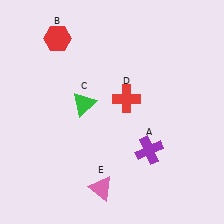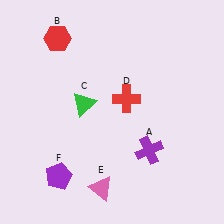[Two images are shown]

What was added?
A purple pentagon (F) was added in Image 2.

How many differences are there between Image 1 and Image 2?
There is 1 difference between the two images.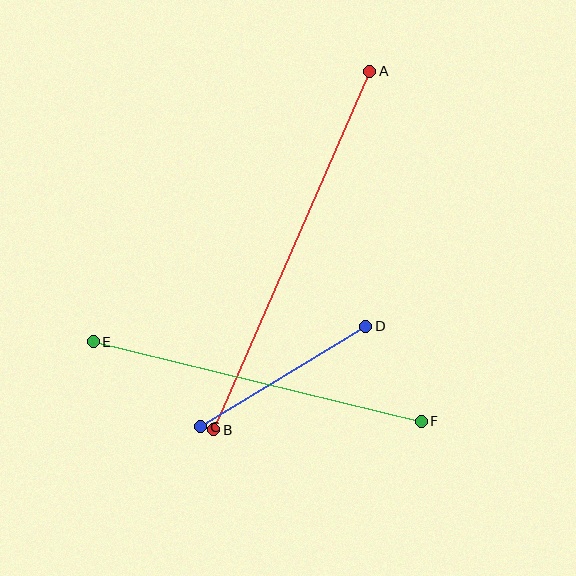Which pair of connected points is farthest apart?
Points A and B are farthest apart.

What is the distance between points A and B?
The distance is approximately 391 pixels.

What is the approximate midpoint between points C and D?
The midpoint is at approximately (283, 376) pixels.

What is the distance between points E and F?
The distance is approximately 337 pixels.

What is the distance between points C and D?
The distance is approximately 193 pixels.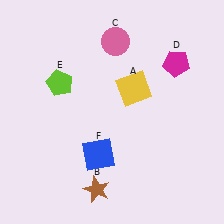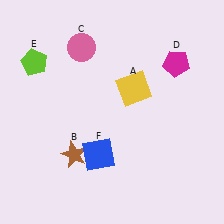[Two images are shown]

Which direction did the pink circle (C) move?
The pink circle (C) moved left.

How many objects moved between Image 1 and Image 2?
3 objects moved between the two images.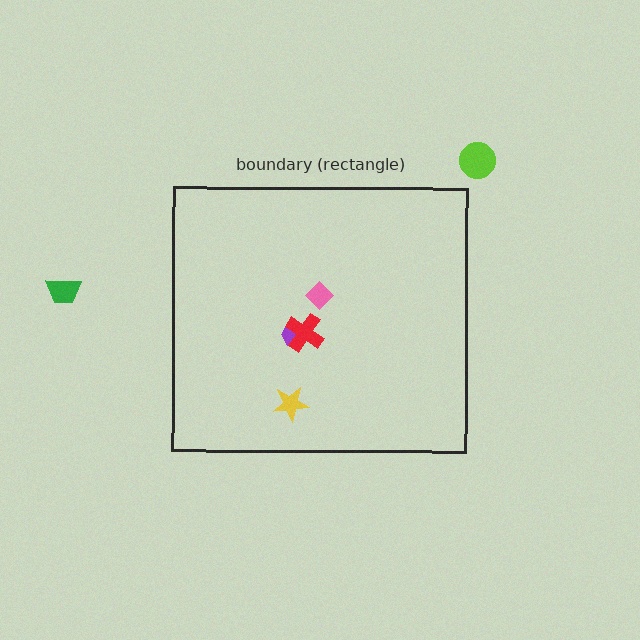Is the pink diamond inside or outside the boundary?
Inside.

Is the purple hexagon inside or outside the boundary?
Inside.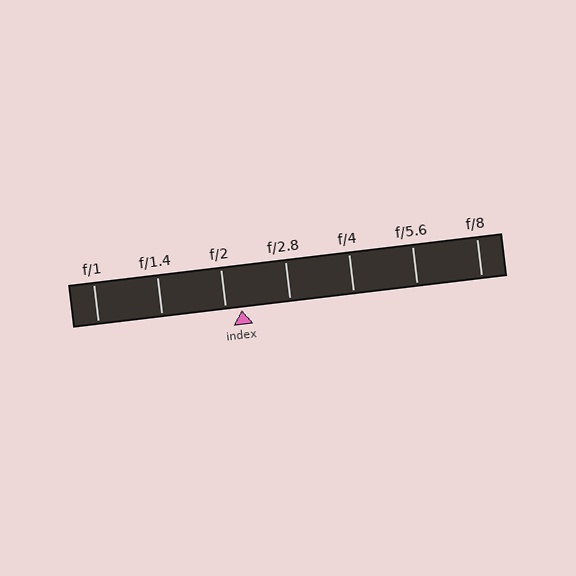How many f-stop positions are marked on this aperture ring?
There are 7 f-stop positions marked.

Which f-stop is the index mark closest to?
The index mark is closest to f/2.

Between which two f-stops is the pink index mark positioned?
The index mark is between f/2 and f/2.8.